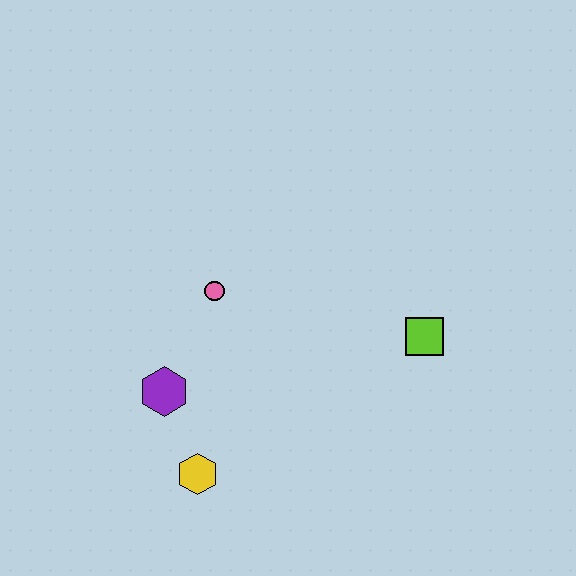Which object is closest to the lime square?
The pink circle is closest to the lime square.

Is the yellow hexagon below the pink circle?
Yes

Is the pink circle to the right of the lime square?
No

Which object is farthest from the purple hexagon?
The lime square is farthest from the purple hexagon.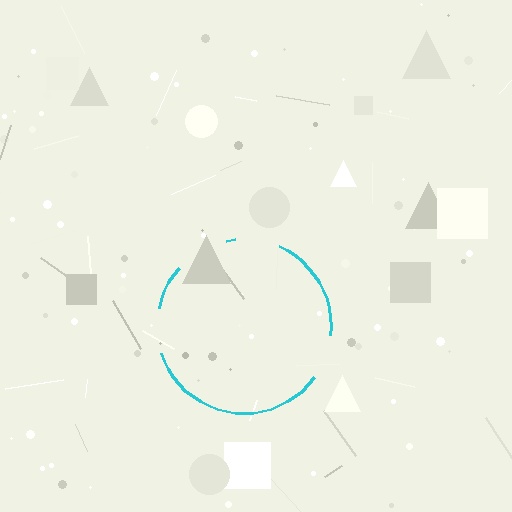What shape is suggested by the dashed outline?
The dashed outline suggests a circle.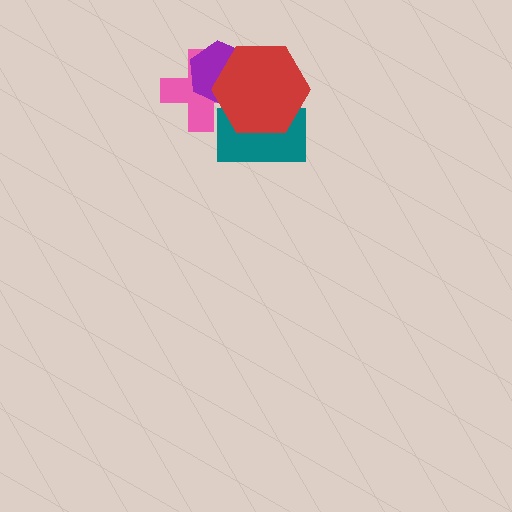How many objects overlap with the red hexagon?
3 objects overlap with the red hexagon.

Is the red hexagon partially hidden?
No, no other shape covers it.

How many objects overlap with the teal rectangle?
2 objects overlap with the teal rectangle.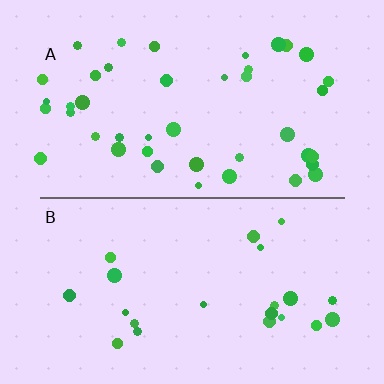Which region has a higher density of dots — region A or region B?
A (the top).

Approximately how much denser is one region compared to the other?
Approximately 1.9× — region A over region B.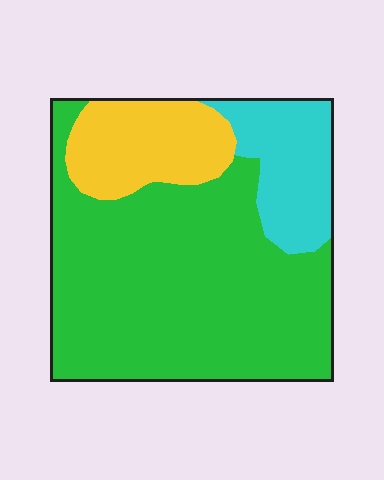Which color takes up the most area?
Green, at roughly 65%.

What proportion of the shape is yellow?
Yellow covers around 15% of the shape.